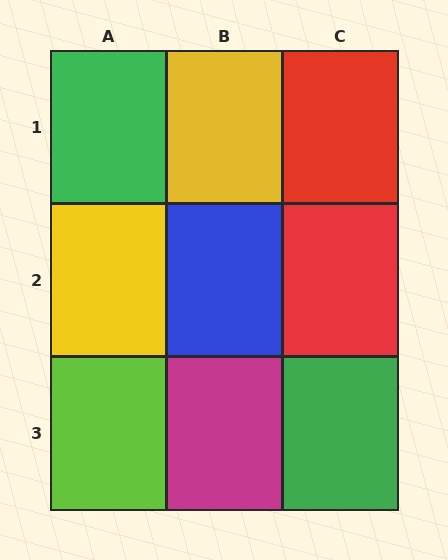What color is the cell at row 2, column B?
Blue.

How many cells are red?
2 cells are red.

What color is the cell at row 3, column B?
Magenta.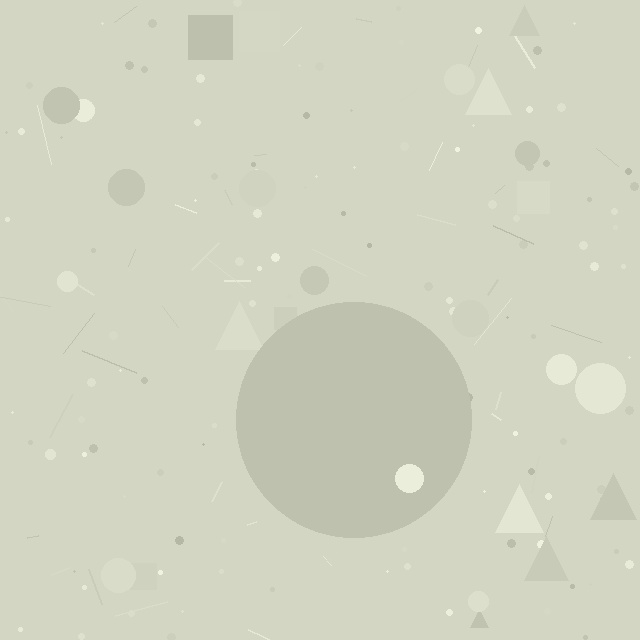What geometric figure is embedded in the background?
A circle is embedded in the background.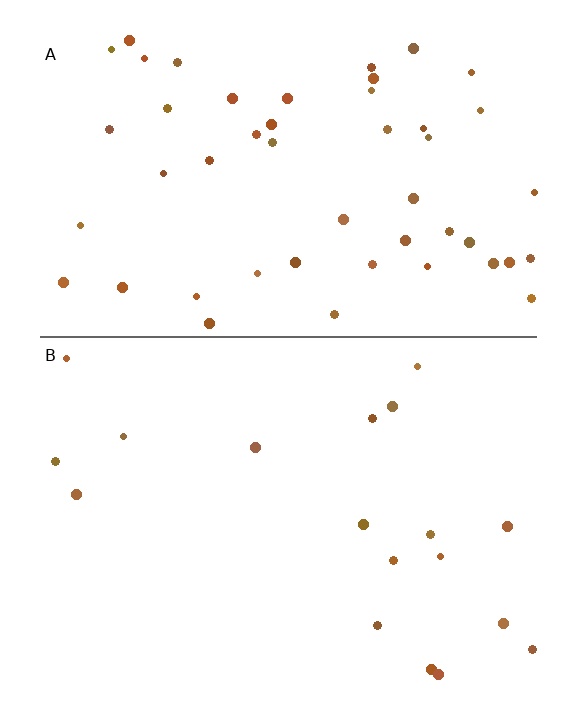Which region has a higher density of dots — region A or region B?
A (the top).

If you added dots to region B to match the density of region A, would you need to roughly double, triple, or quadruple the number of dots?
Approximately triple.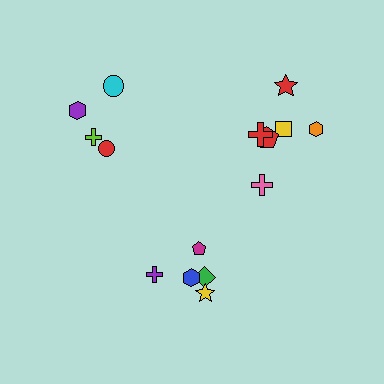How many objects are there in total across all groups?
There are 15 objects.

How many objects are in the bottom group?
There are 5 objects.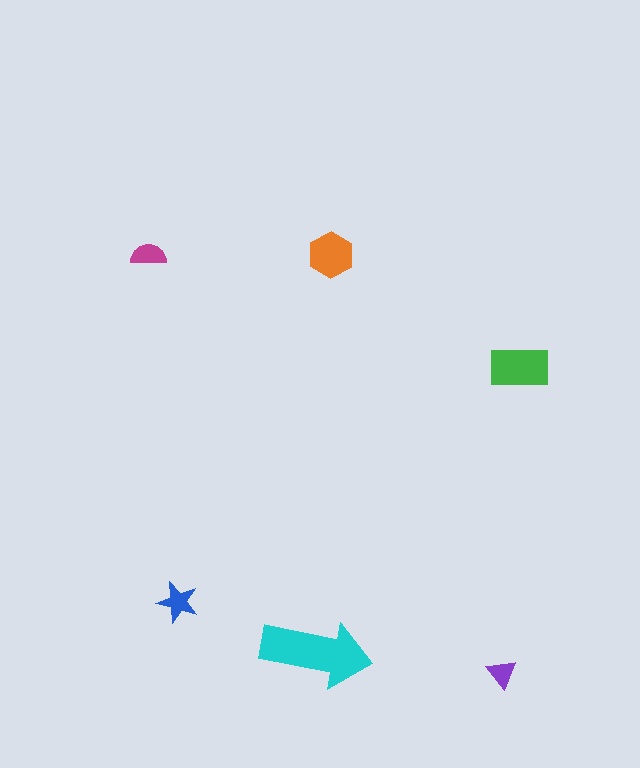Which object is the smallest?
The purple triangle.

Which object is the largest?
The cyan arrow.